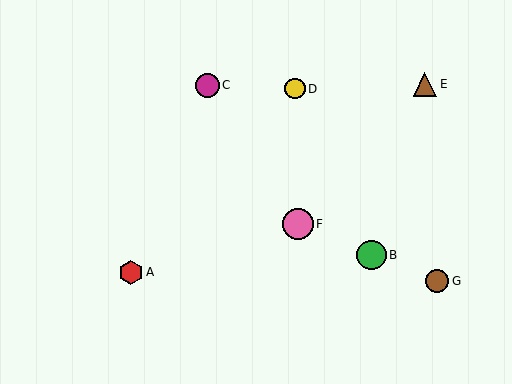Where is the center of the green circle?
The center of the green circle is at (371, 255).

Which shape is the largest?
The pink circle (labeled F) is the largest.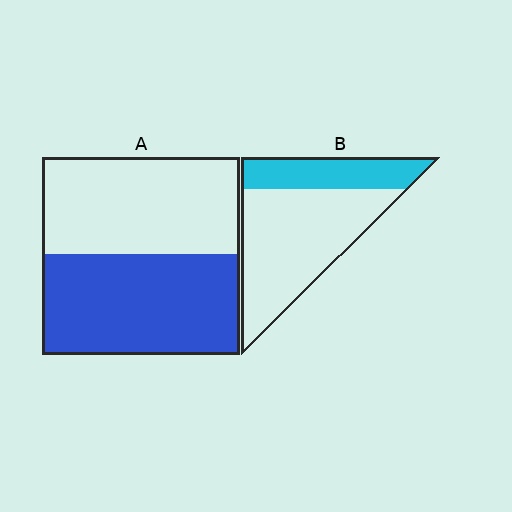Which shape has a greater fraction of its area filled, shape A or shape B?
Shape A.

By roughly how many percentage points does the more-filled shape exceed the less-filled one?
By roughly 20 percentage points (A over B).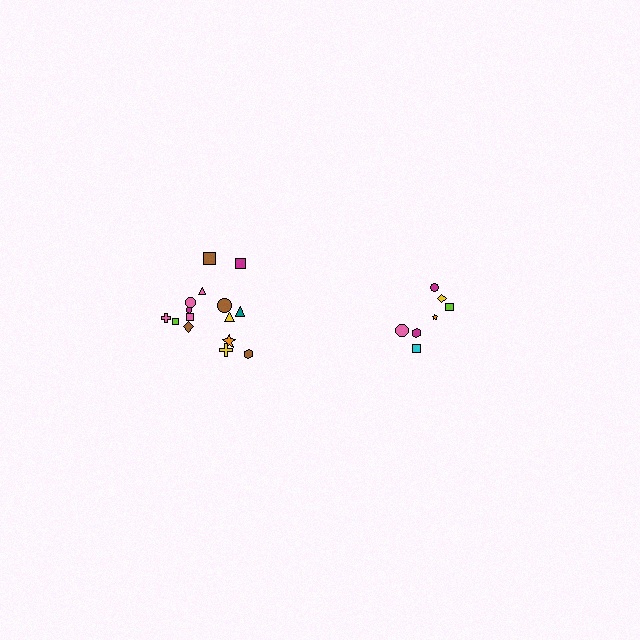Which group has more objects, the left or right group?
The left group.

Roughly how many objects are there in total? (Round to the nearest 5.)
Roughly 20 objects in total.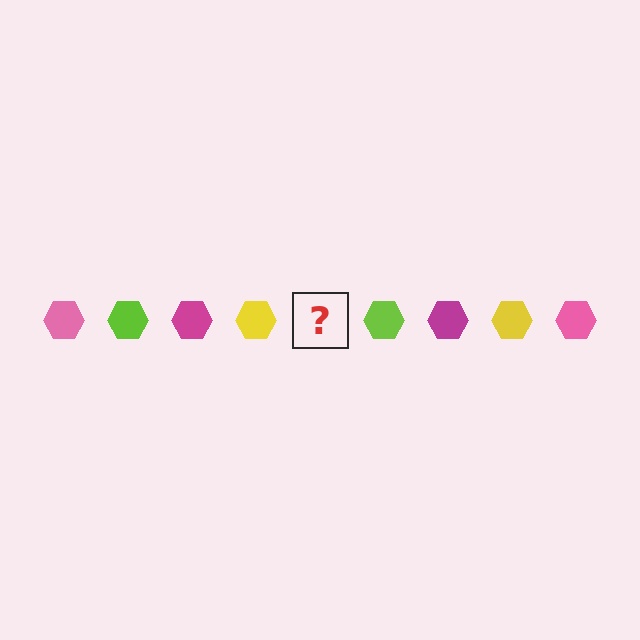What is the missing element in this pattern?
The missing element is a pink hexagon.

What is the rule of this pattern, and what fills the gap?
The rule is that the pattern cycles through pink, lime, magenta, yellow hexagons. The gap should be filled with a pink hexagon.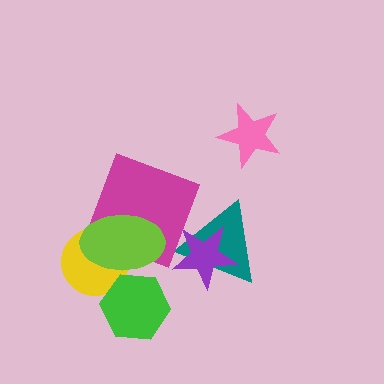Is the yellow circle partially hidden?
Yes, it is partially covered by another shape.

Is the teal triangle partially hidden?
Yes, it is partially covered by another shape.